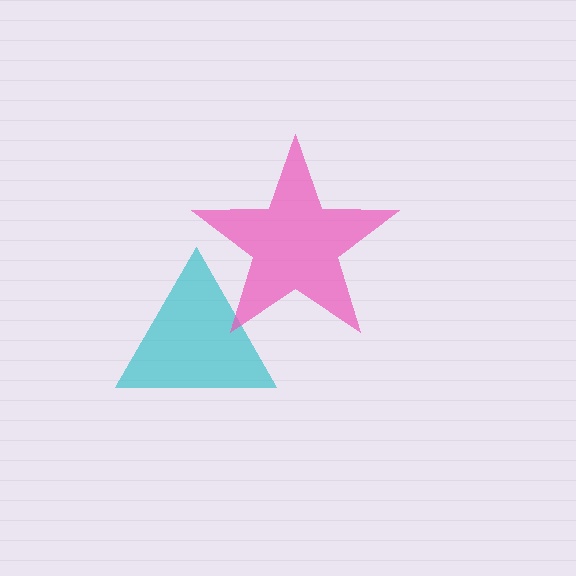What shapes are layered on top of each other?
The layered shapes are: a cyan triangle, a pink star.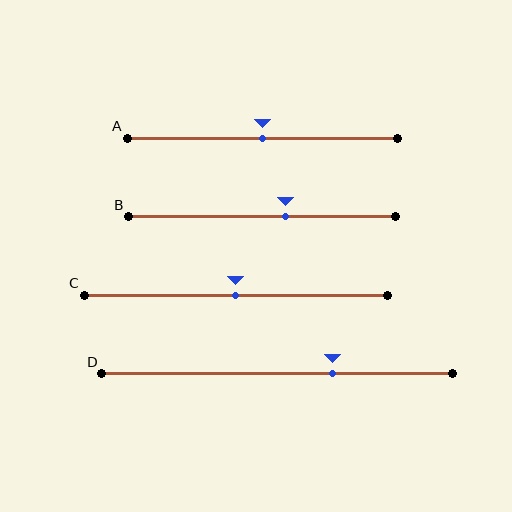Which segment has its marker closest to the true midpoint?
Segment A has its marker closest to the true midpoint.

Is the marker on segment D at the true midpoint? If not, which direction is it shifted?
No, the marker on segment D is shifted to the right by about 16% of the segment length.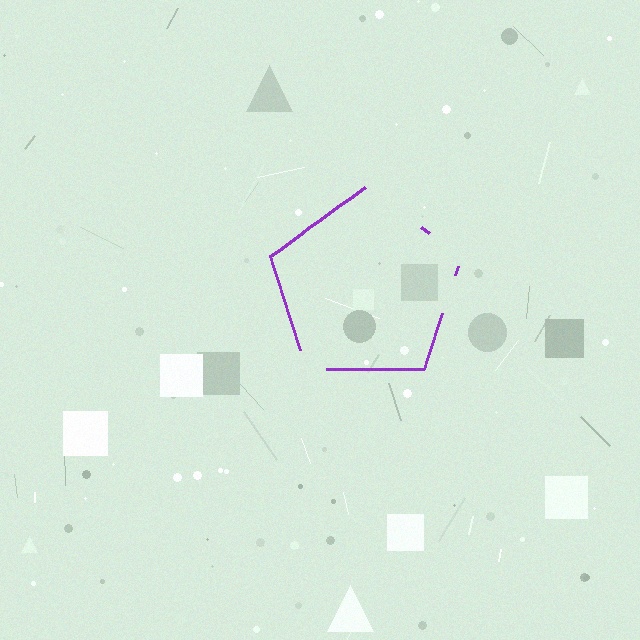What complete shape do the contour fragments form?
The contour fragments form a pentagon.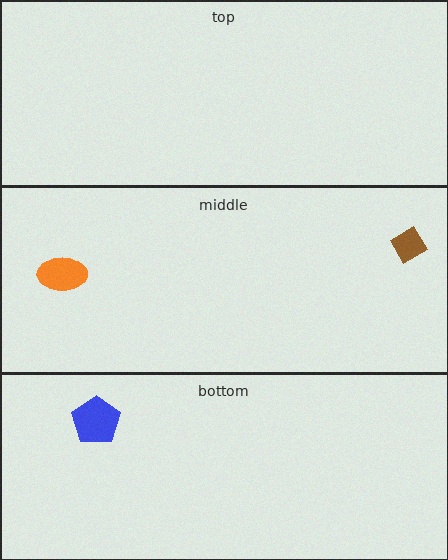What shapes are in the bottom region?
The blue pentagon.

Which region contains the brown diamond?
The middle region.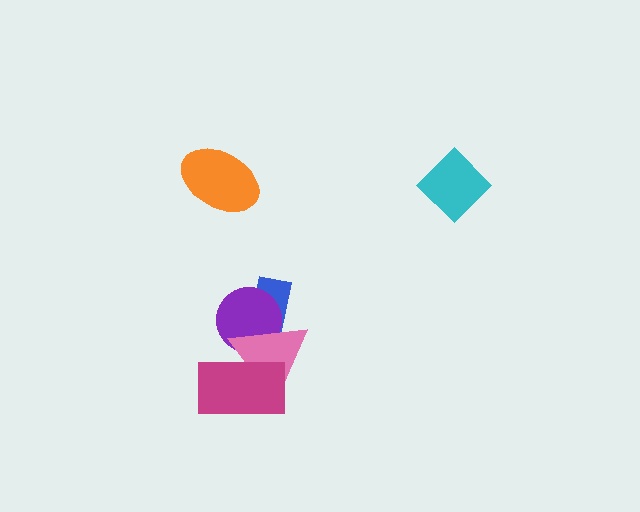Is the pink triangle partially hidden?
Yes, it is partially covered by another shape.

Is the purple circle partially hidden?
Yes, it is partially covered by another shape.